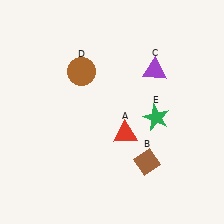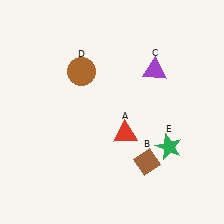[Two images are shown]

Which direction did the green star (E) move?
The green star (E) moved down.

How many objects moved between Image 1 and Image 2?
1 object moved between the two images.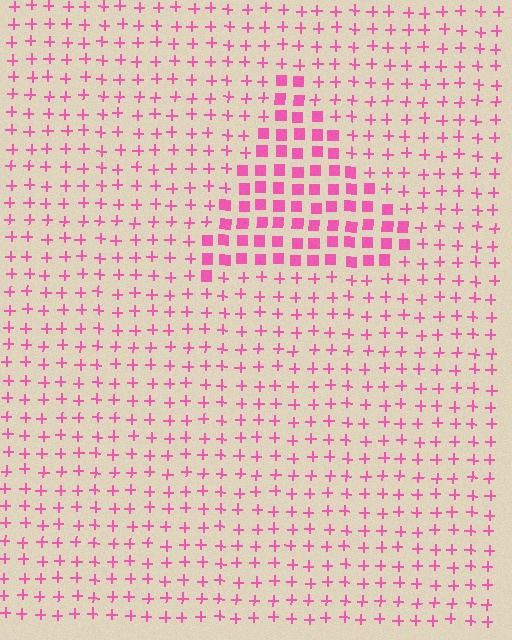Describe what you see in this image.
The image is filled with small pink elements arranged in a uniform grid. A triangle-shaped region contains squares, while the surrounding area contains plus signs. The boundary is defined purely by the change in element shape.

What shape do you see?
I see a triangle.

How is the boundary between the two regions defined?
The boundary is defined by a change in element shape: squares inside vs. plus signs outside. All elements share the same color and spacing.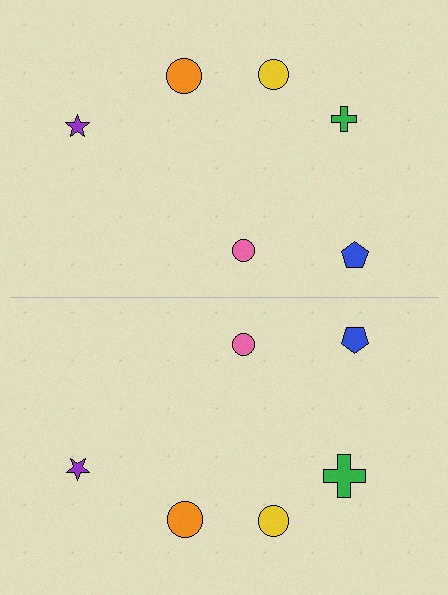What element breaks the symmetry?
The green cross on the bottom side has a different size than its mirror counterpart.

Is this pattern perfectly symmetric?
No, the pattern is not perfectly symmetric. The green cross on the bottom side has a different size than its mirror counterpart.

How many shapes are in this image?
There are 12 shapes in this image.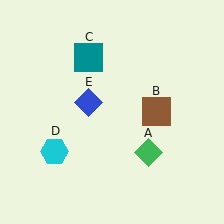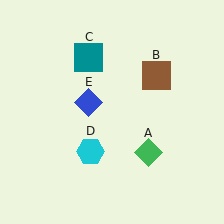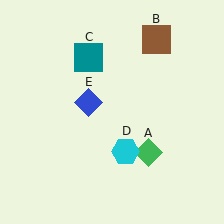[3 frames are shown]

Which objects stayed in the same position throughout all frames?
Green diamond (object A) and teal square (object C) and blue diamond (object E) remained stationary.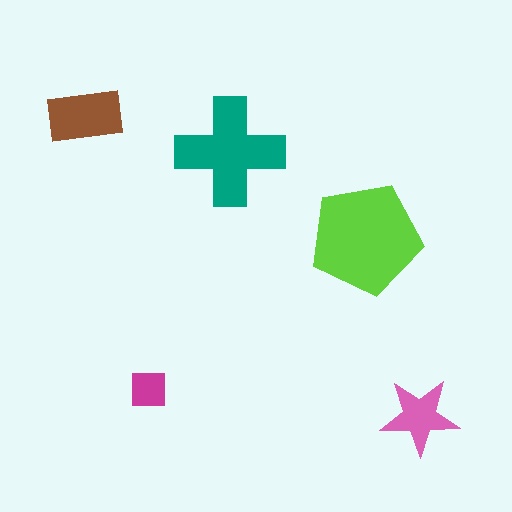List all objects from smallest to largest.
The magenta square, the pink star, the brown rectangle, the teal cross, the lime pentagon.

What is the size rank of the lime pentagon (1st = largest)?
1st.